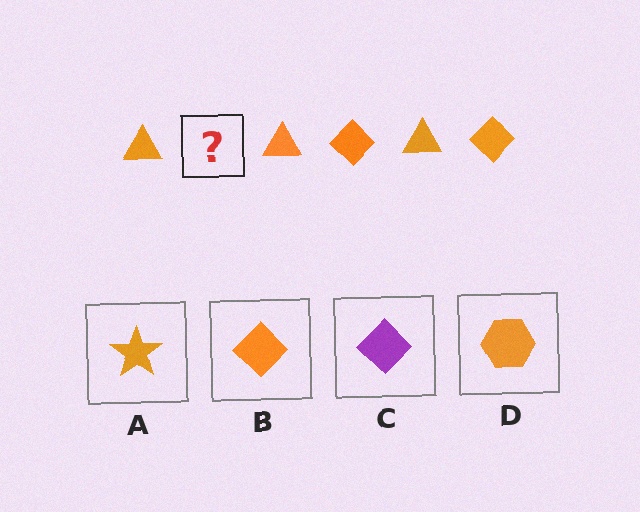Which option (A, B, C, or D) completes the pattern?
B.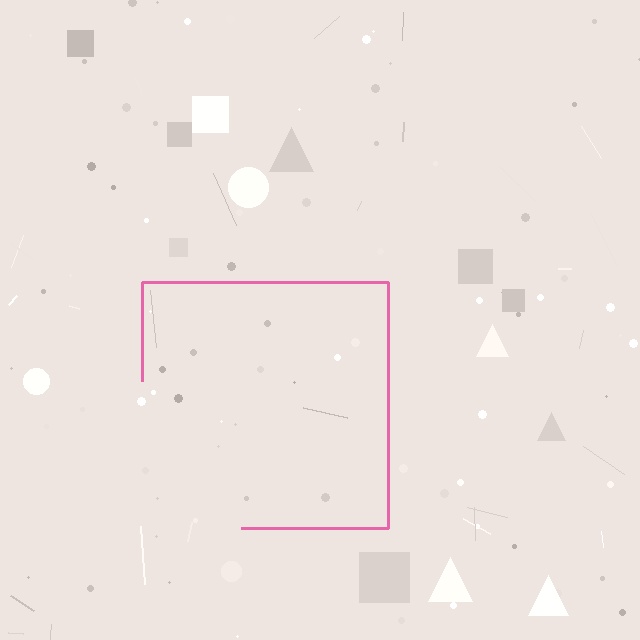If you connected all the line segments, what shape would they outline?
They would outline a square.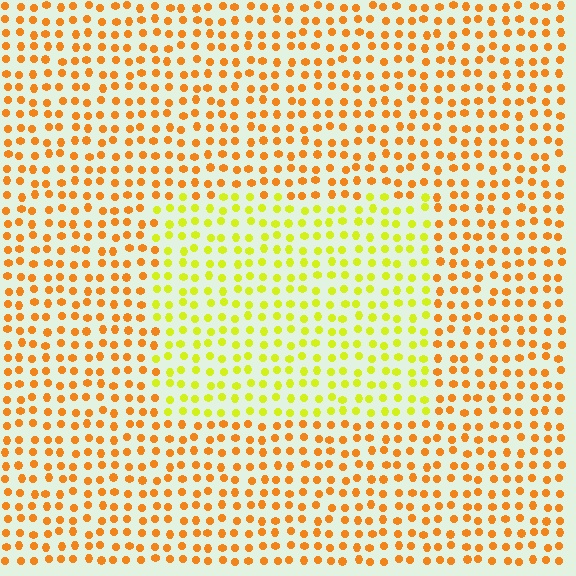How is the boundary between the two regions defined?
The boundary is defined purely by a slight shift in hue (about 39 degrees). Spacing, size, and orientation are identical on both sides.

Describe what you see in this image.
The image is filled with small orange elements in a uniform arrangement. A rectangle-shaped region is visible where the elements are tinted to a slightly different hue, forming a subtle color boundary.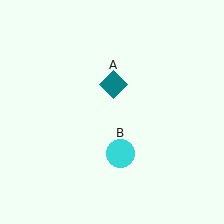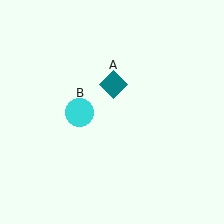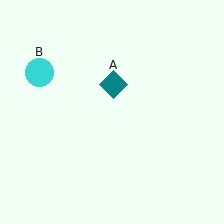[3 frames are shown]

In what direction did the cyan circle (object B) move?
The cyan circle (object B) moved up and to the left.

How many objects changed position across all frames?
1 object changed position: cyan circle (object B).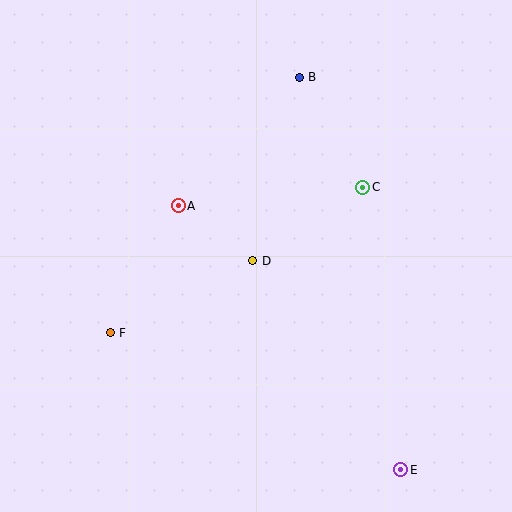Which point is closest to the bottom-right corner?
Point E is closest to the bottom-right corner.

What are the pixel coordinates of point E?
Point E is at (401, 470).